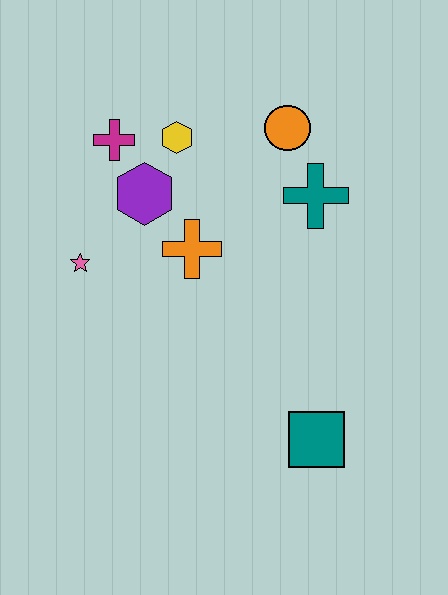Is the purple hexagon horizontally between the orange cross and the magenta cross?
Yes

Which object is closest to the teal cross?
The orange circle is closest to the teal cross.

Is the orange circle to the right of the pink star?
Yes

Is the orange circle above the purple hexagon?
Yes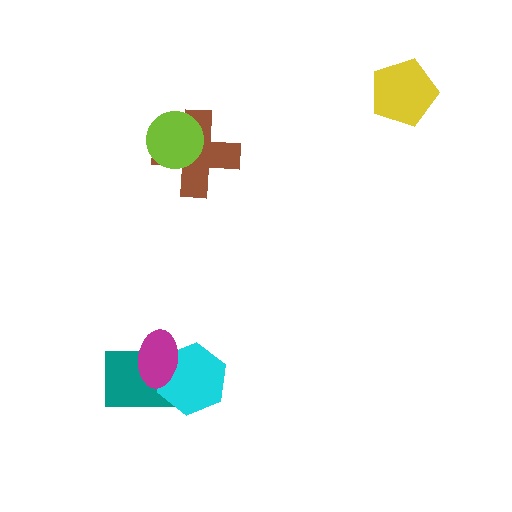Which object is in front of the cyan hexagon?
The magenta ellipse is in front of the cyan hexagon.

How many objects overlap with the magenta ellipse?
2 objects overlap with the magenta ellipse.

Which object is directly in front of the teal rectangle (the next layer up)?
The cyan hexagon is directly in front of the teal rectangle.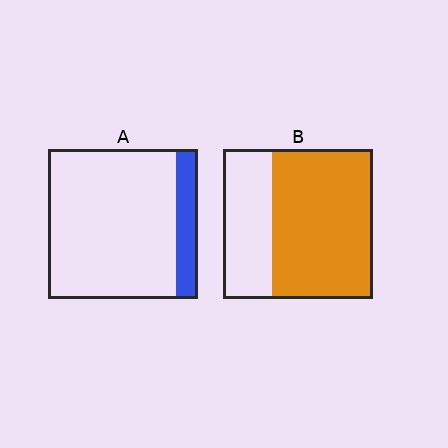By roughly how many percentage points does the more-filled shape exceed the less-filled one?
By roughly 55 percentage points (B over A).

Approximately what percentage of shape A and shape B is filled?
A is approximately 15% and B is approximately 65%.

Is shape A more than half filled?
No.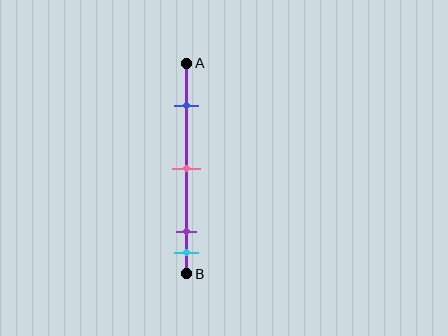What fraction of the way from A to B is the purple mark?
The purple mark is approximately 80% (0.8) of the way from A to B.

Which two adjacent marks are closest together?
The purple and cyan marks are the closest adjacent pair.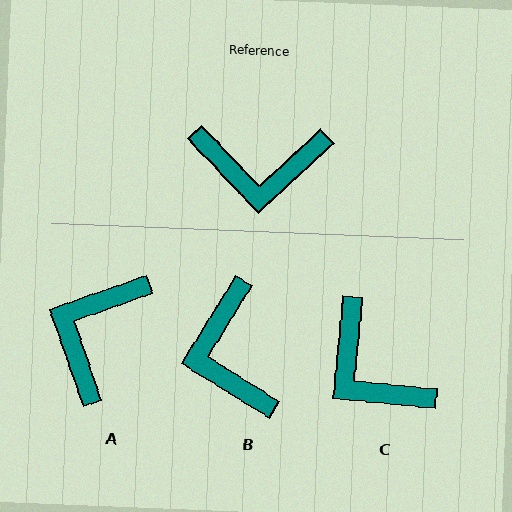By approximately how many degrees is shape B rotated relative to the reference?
Approximately 75 degrees clockwise.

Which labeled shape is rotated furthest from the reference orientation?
A, about 114 degrees away.